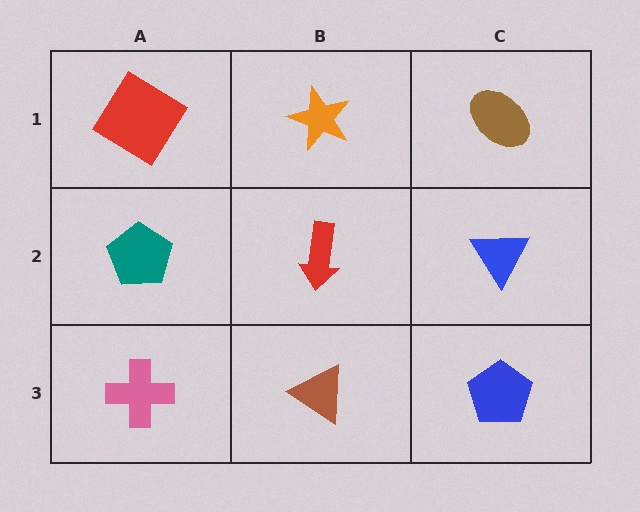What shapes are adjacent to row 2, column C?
A brown ellipse (row 1, column C), a blue pentagon (row 3, column C), a red arrow (row 2, column B).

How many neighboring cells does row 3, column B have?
3.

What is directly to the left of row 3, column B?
A pink cross.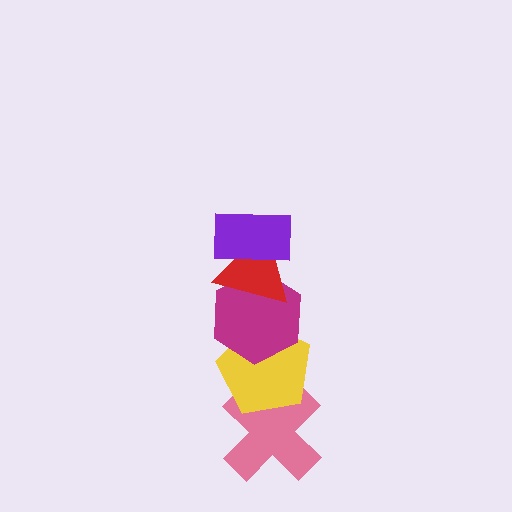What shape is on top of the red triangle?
The purple rectangle is on top of the red triangle.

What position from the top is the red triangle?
The red triangle is 2nd from the top.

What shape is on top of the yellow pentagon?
The magenta hexagon is on top of the yellow pentagon.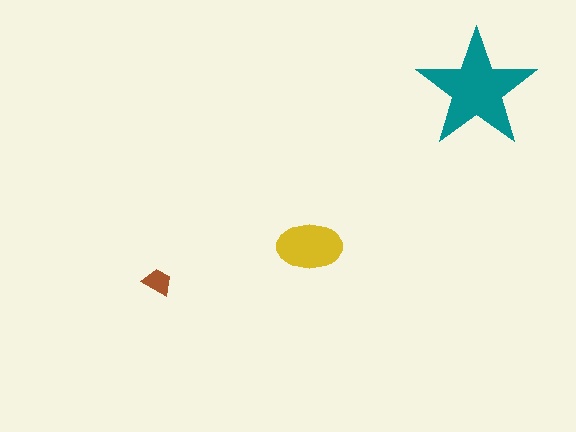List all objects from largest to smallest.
The teal star, the yellow ellipse, the brown trapezoid.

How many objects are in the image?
There are 3 objects in the image.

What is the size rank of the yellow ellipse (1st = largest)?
2nd.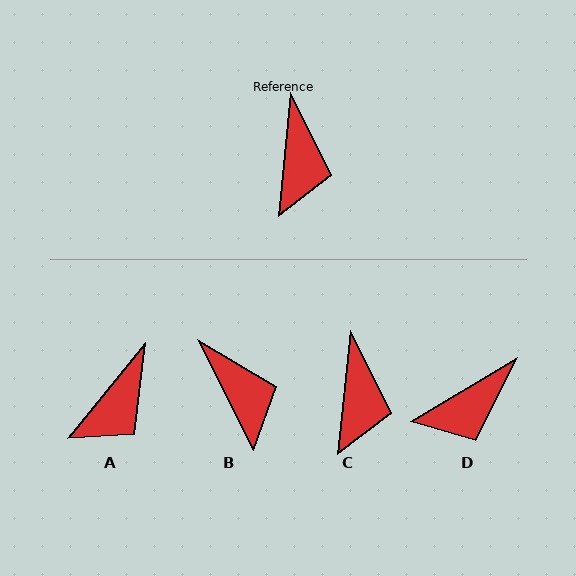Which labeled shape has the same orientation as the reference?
C.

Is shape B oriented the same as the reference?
No, it is off by about 33 degrees.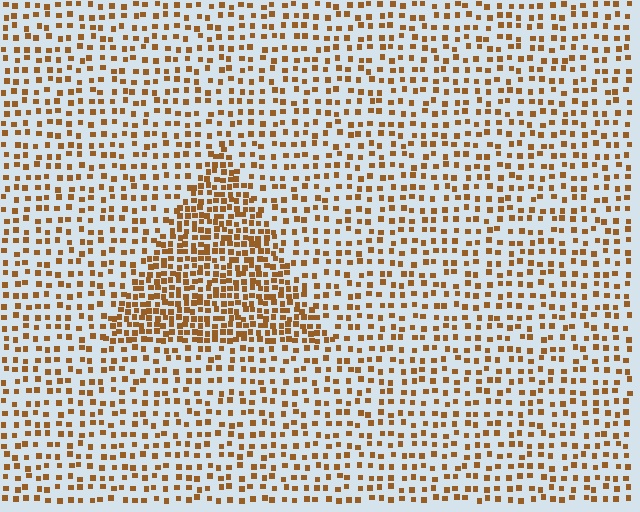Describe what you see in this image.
The image contains small brown elements arranged at two different densities. A triangle-shaped region is visible where the elements are more densely packed than the surrounding area.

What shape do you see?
I see a triangle.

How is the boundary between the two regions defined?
The boundary is defined by a change in element density (approximately 2.2x ratio). All elements are the same color, size, and shape.